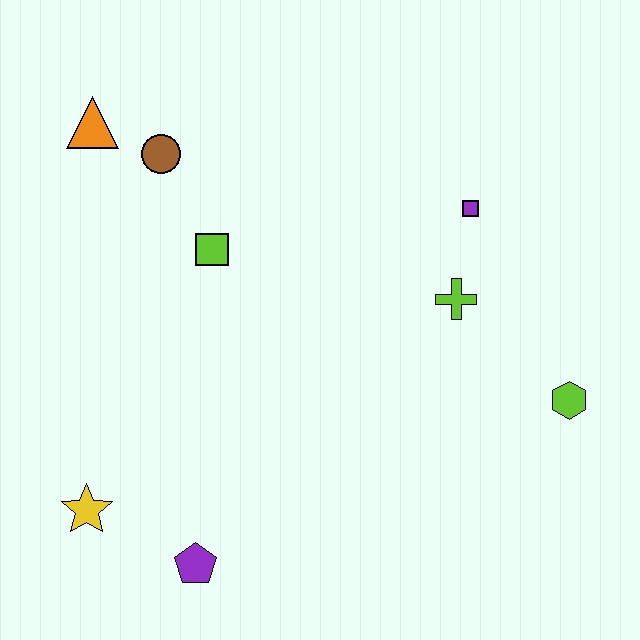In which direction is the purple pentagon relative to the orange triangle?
The purple pentagon is below the orange triangle.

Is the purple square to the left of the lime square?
No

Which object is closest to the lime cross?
The purple square is closest to the lime cross.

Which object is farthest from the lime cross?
The yellow star is farthest from the lime cross.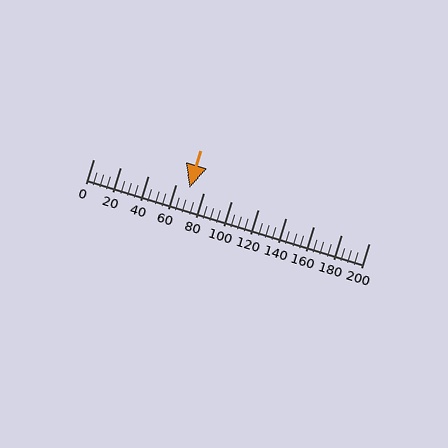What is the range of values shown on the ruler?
The ruler shows values from 0 to 200.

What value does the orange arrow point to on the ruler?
The orange arrow points to approximately 70.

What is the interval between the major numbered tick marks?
The major tick marks are spaced 20 units apart.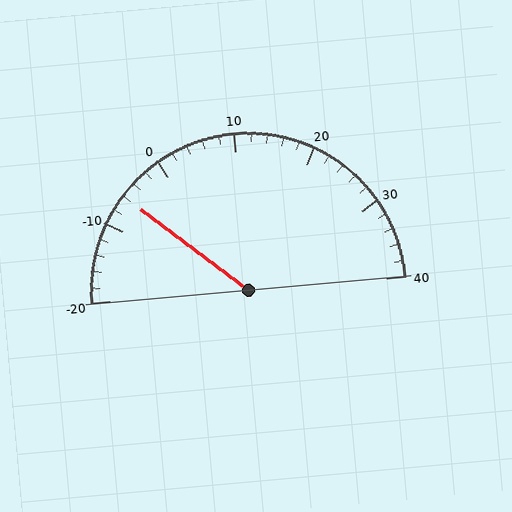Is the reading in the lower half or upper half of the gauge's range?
The reading is in the lower half of the range (-20 to 40).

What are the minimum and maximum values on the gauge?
The gauge ranges from -20 to 40.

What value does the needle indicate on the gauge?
The needle indicates approximately -6.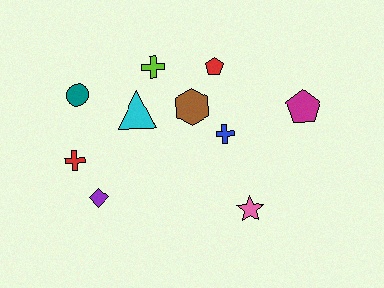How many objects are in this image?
There are 10 objects.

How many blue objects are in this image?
There is 1 blue object.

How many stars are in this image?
There is 1 star.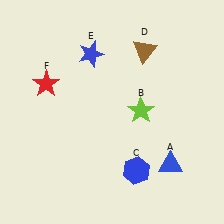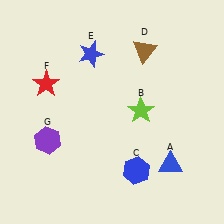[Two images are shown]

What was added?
A purple hexagon (G) was added in Image 2.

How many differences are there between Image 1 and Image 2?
There is 1 difference between the two images.